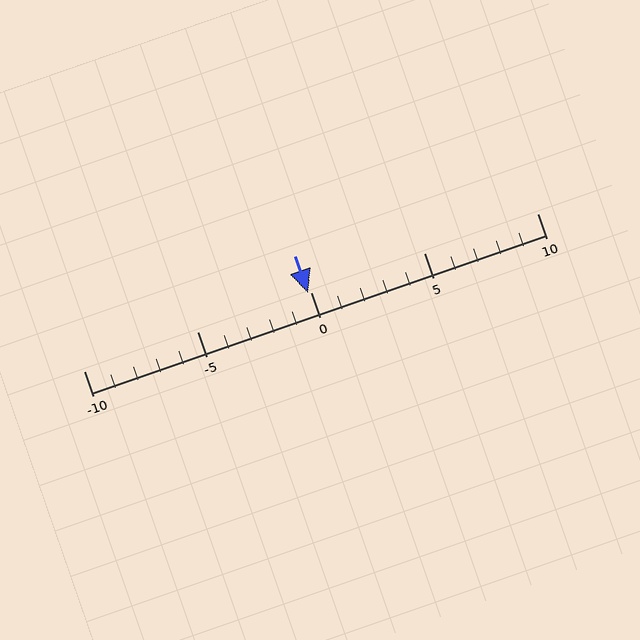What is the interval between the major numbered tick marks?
The major tick marks are spaced 5 units apart.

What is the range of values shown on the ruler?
The ruler shows values from -10 to 10.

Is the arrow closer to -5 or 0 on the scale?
The arrow is closer to 0.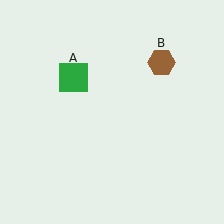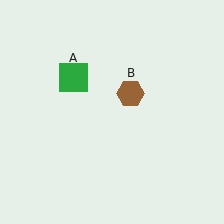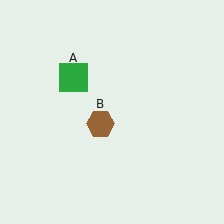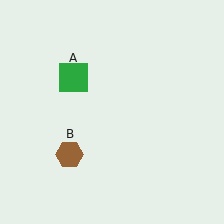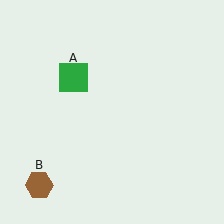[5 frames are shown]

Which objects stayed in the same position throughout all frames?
Green square (object A) remained stationary.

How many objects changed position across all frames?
1 object changed position: brown hexagon (object B).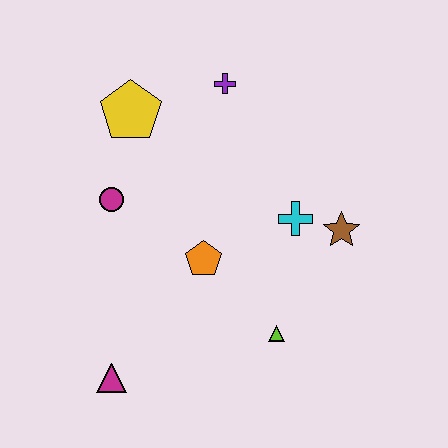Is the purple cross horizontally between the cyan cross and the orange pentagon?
Yes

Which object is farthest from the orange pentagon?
The purple cross is farthest from the orange pentagon.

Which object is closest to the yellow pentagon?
The magenta circle is closest to the yellow pentagon.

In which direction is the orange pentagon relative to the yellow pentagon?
The orange pentagon is below the yellow pentagon.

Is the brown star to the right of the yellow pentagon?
Yes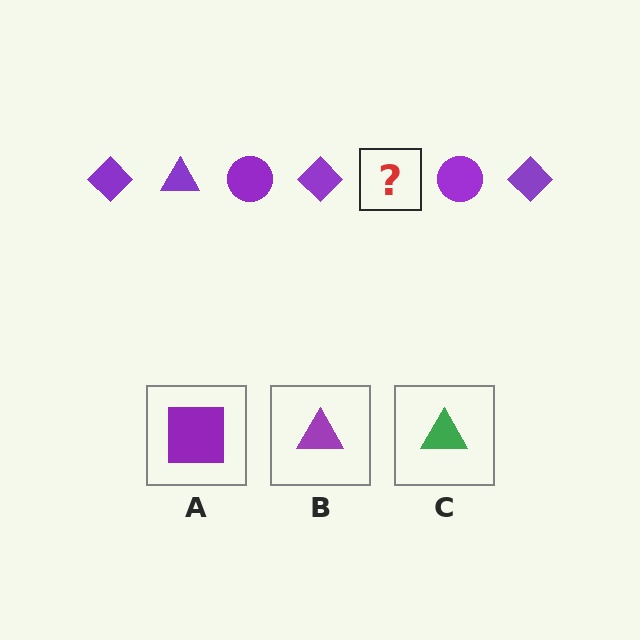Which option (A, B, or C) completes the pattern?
B.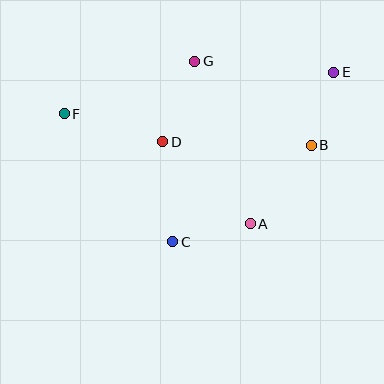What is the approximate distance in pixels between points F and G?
The distance between F and G is approximately 141 pixels.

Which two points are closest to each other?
Points B and E are closest to each other.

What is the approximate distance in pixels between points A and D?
The distance between A and D is approximately 120 pixels.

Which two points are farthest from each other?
Points E and F are farthest from each other.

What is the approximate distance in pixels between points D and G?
The distance between D and G is approximately 87 pixels.